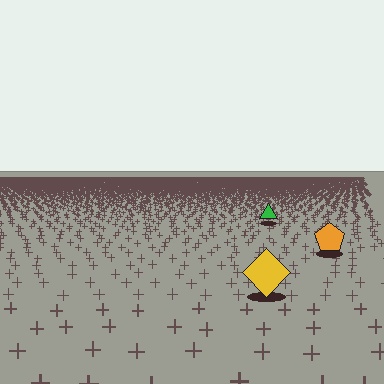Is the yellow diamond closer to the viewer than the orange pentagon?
Yes. The yellow diamond is closer — you can tell from the texture gradient: the ground texture is coarser near it.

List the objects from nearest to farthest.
From nearest to farthest: the yellow diamond, the orange pentagon, the green triangle.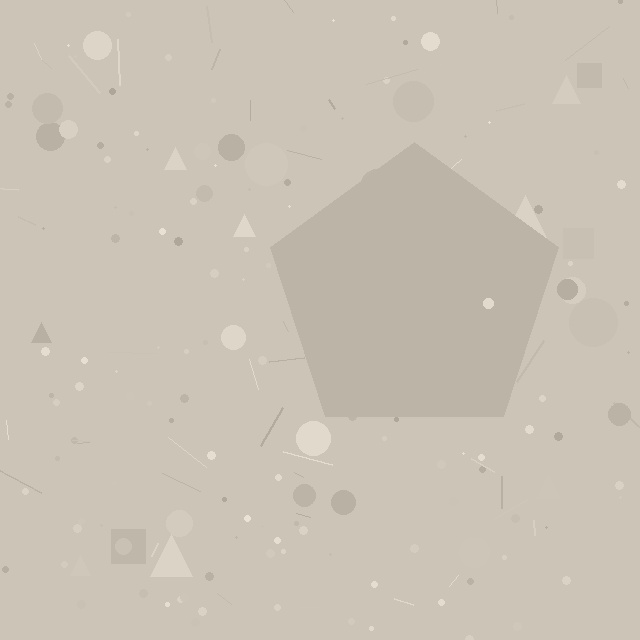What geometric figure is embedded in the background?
A pentagon is embedded in the background.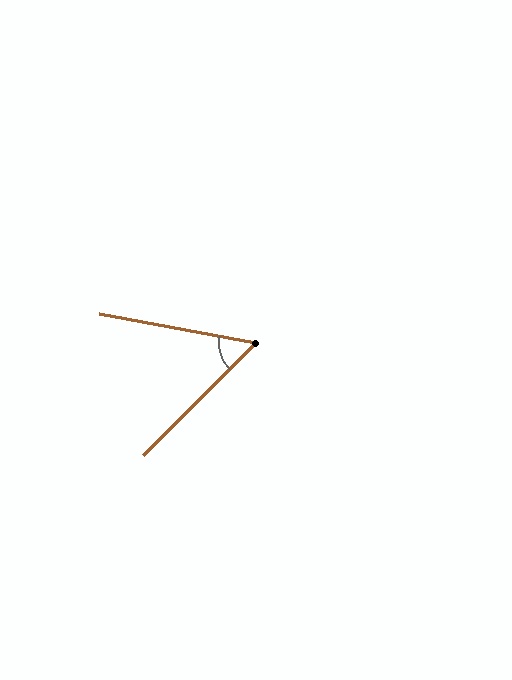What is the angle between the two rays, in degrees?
Approximately 56 degrees.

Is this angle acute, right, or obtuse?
It is acute.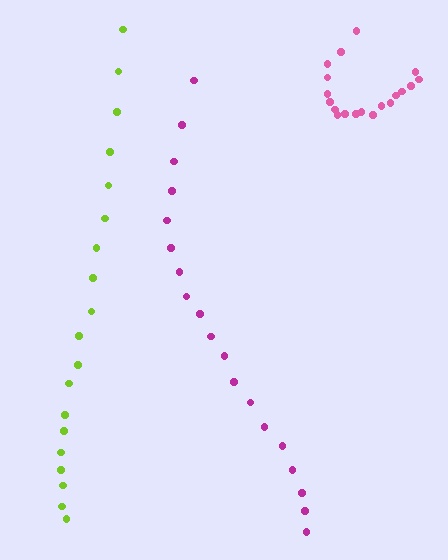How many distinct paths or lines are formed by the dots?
There are 3 distinct paths.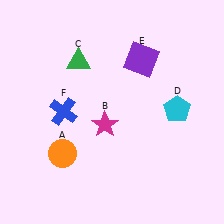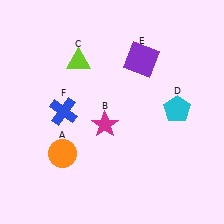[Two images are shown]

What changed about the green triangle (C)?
In Image 1, C is green. In Image 2, it changed to lime.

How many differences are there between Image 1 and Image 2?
There is 1 difference between the two images.